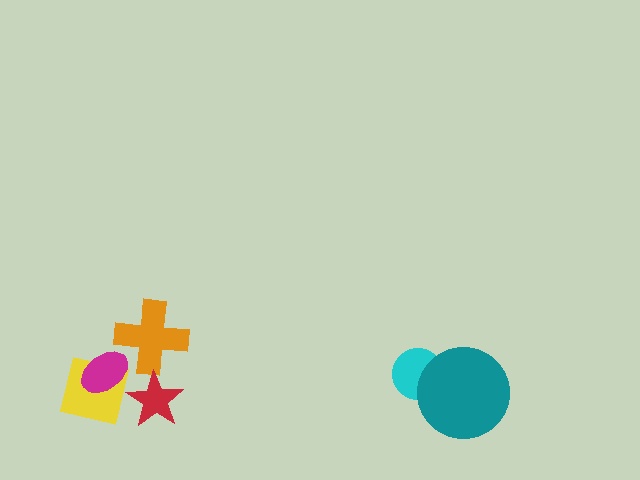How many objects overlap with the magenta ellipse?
1 object overlaps with the magenta ellipse.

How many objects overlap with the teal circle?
1 object overlaps with the teal circle.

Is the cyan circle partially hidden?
Yes, it is partially covered by another shape.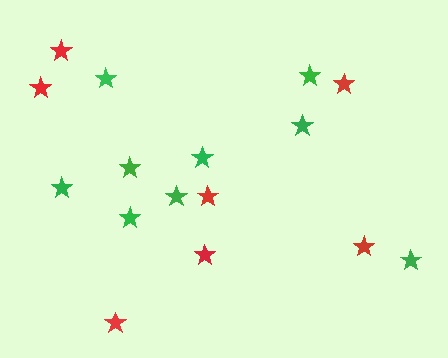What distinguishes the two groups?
There are 2 groups: one group of red stars (7) and one group of green stars (9).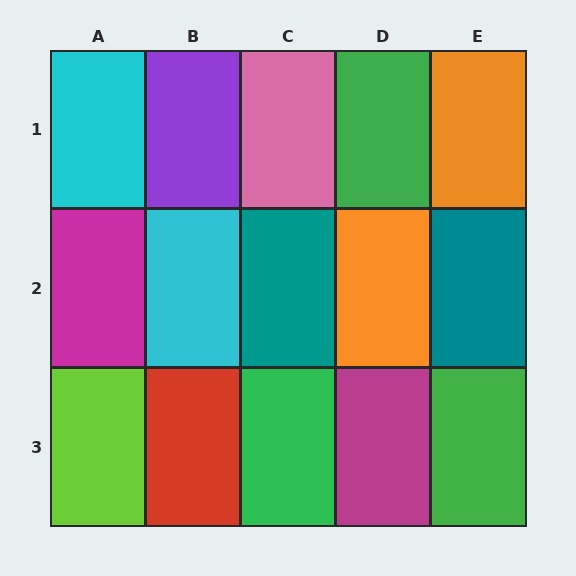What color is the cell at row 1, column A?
Cyan.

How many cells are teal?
2 cells are teal.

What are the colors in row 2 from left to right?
Magenta, cyan, teal, orange, teal.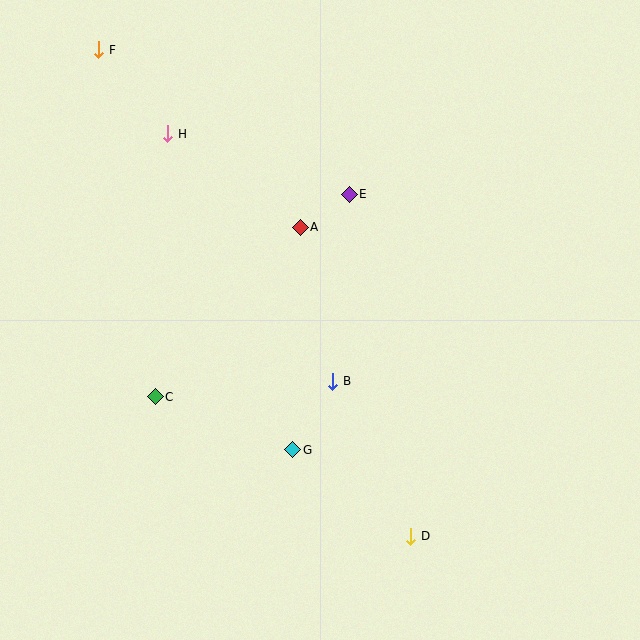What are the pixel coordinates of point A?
Point A is at (300, 227).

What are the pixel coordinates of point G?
Point G is at (293, 450).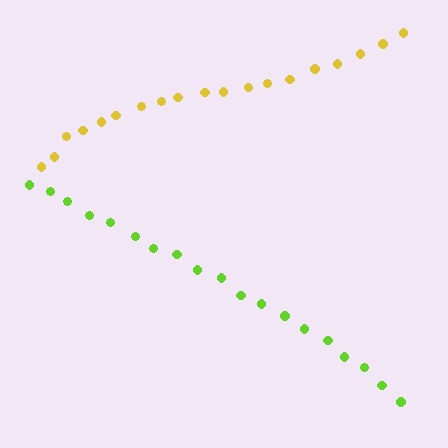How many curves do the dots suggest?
There are 2 distinct paths.